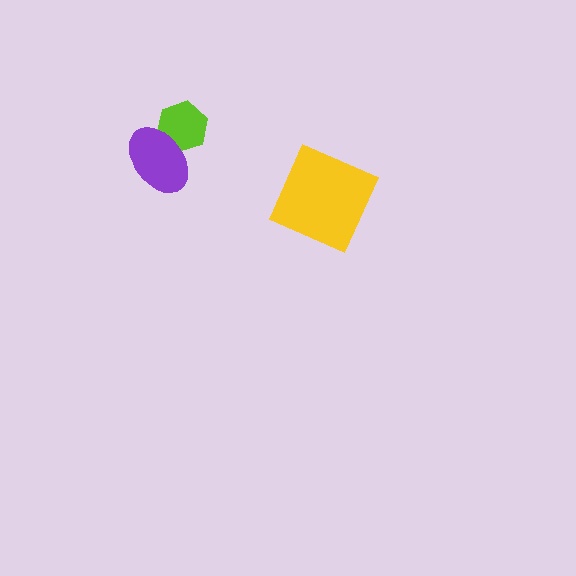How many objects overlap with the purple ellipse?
1 object overlaps with the purple ellipse.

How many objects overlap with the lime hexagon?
1 object overlaps with the lime hexagon.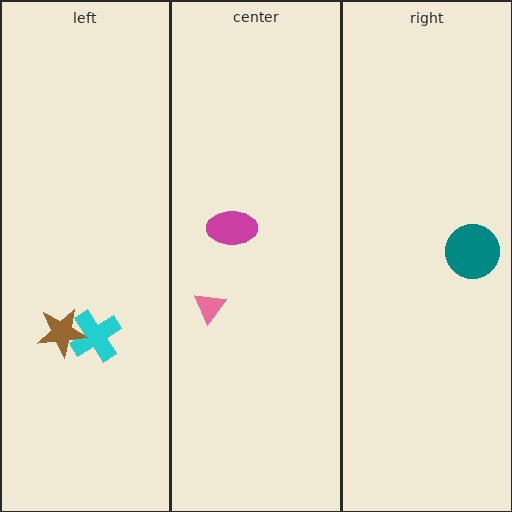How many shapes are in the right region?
1.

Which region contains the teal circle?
The right region.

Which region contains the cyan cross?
The left region.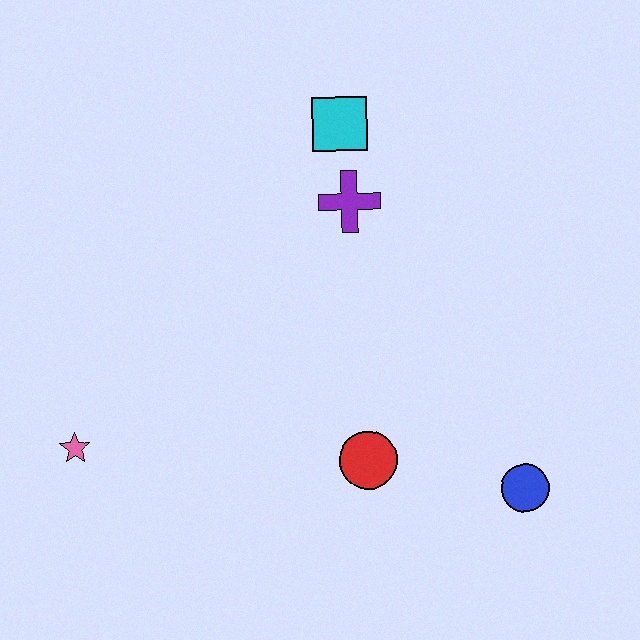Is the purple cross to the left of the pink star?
No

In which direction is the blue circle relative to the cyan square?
The blue circle is below the cyan square.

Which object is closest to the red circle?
The blue circle is closest to the red circle.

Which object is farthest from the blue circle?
The pink star is farthest from the blue circle.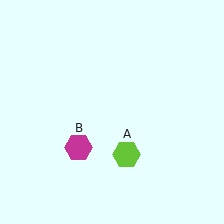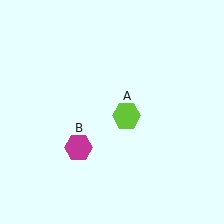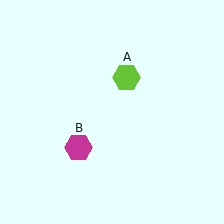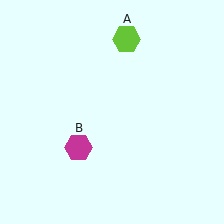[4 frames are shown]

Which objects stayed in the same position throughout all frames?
Magenta hexagon (object B) remained stationary.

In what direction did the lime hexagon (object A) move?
The lime hexagon (object A) moved up.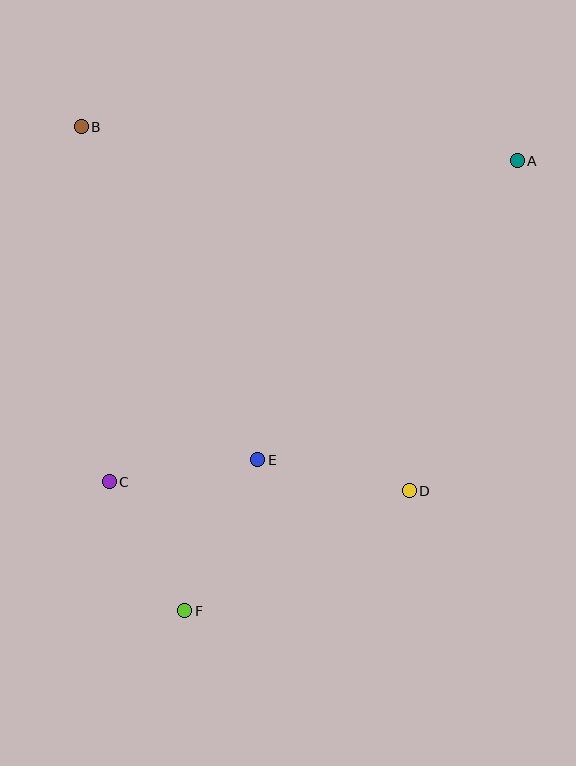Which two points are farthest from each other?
Points A and F are farthest from each other.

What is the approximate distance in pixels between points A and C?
The distance between A and C is approximately 519 pixels.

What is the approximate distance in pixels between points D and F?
The distance between D and F is approximately 255 pixels.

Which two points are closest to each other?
Points C and F are closest to each other.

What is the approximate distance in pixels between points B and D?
The distance between B and D is approximately 490 pixels.